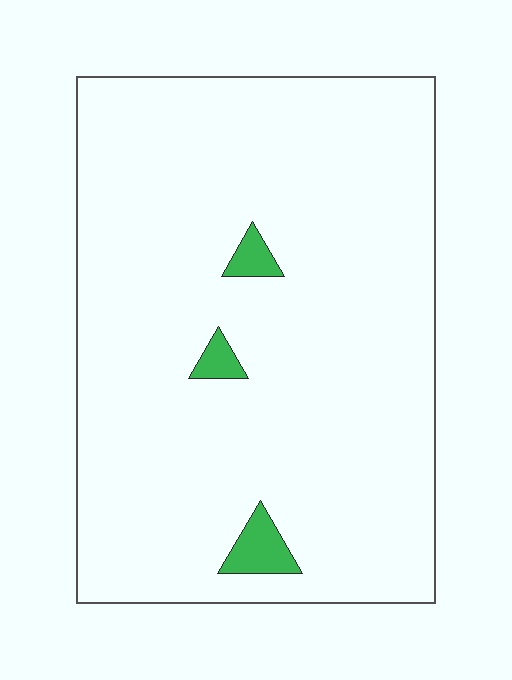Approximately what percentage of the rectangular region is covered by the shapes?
Approximately 5%.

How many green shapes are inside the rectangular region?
3.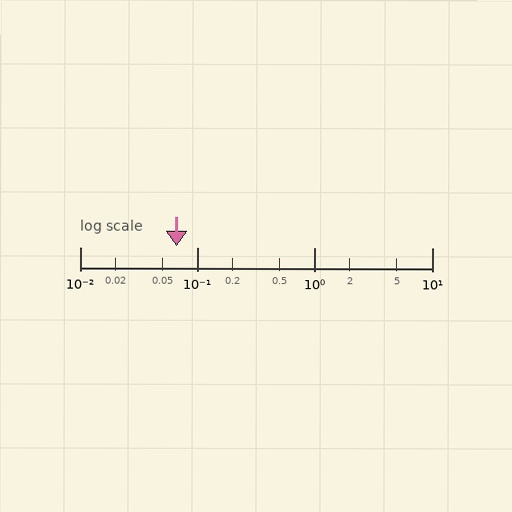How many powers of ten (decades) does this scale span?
The scale spans 3 decades, from 0.01 to 10.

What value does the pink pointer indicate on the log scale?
The pointer indicates approximately 0.067.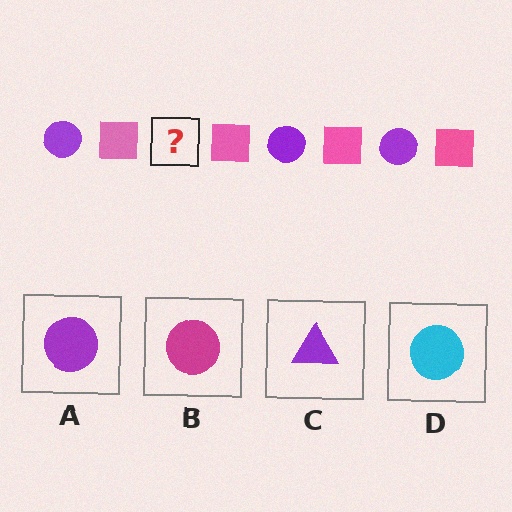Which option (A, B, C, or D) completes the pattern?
A.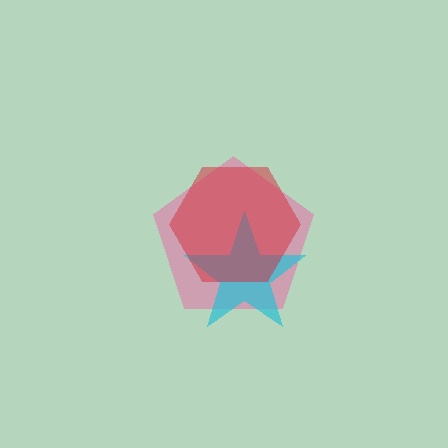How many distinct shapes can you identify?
There are 3 distinct shapes: a pink pentagon, a cyan star, a red hexagon.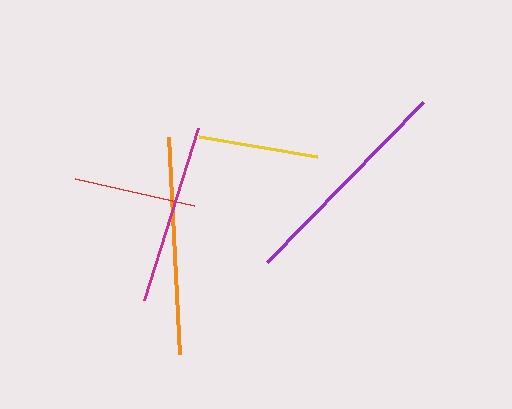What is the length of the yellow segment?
The yellow segment is approximately 120 pixels long.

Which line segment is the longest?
The purple line is the longest at approximately 224 pixels.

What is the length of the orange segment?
The orange segment is approximately 217 pixels long.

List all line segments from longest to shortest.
From longest to shortest: purple, orange, magenta, red, yellow.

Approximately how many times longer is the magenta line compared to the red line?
The magenta line is approximately 1.5 times the length of the red line.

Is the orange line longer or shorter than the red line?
The orange line is longer than the red line.